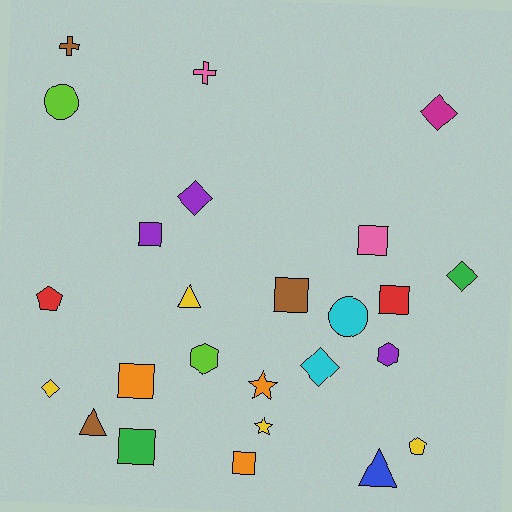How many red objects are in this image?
There are 2 red objects.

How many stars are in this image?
There are 2 stars.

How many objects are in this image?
There are 25 objects.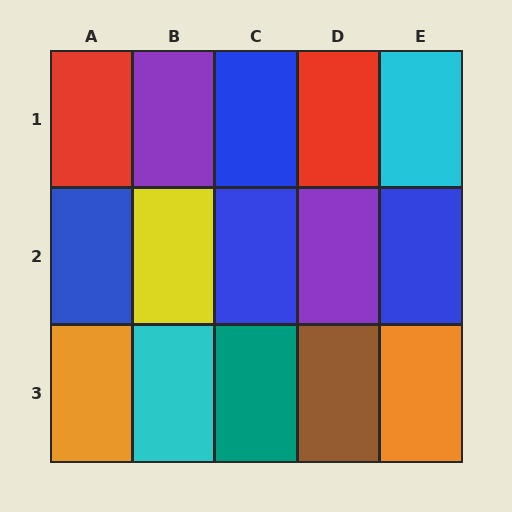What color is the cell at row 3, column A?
Orange.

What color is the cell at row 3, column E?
Orange.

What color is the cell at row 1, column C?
Blue.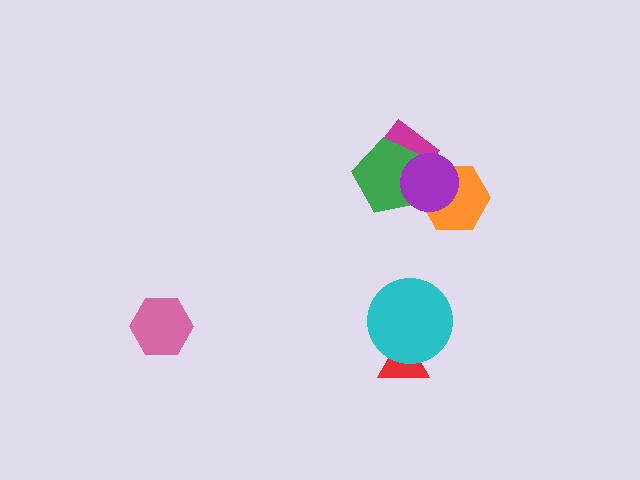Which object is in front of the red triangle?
The cyan circle is in front of the red triangle.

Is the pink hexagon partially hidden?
No, no other shape covers it.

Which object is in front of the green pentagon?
The purple circle is in front of the green pentagon.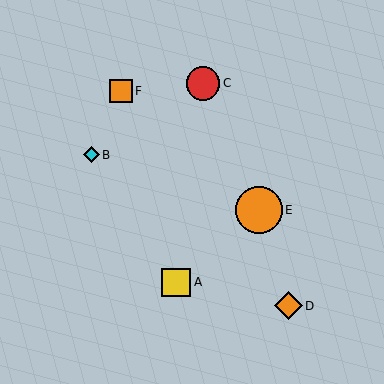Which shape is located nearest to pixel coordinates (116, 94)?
The orange square (labeled F) at (121, 91) is nearest to that location.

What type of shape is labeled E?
Shape E is an orange circle.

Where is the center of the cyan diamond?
The center of the cyan diamond is at (91, 155).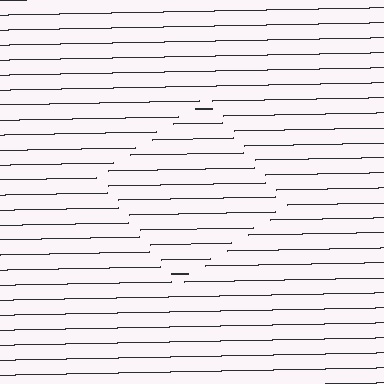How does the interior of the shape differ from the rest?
The interior of the shape contains the same grating, shifted by half a period — the contour is defined by the phase discontinuity where line-ends from the inner and outer gratings abut.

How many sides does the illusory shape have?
4 sides — the line-ends trace a square.